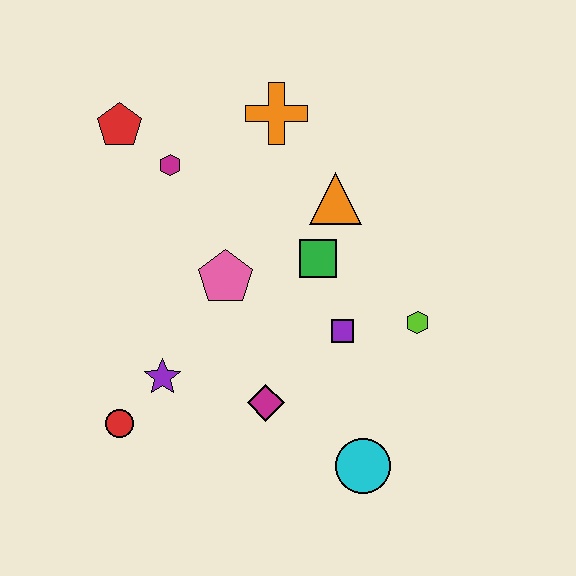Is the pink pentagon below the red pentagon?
Yes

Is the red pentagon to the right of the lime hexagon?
No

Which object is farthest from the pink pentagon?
The cyan circle is farthest from the pink pentagon.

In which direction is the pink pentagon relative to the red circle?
The pink pentagon is above the red circle.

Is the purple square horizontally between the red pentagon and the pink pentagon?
No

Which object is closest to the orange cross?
The orange triangle is closest to the orange cross.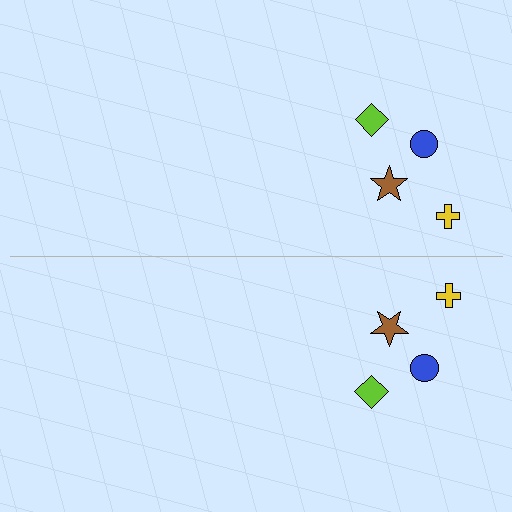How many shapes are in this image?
There are 8 shapes in this image.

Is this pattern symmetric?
Yes, this pattern has bilateral (reflection) symmetry.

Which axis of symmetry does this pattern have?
The pattern has a horizontal axis of symmetry running through the center of the image.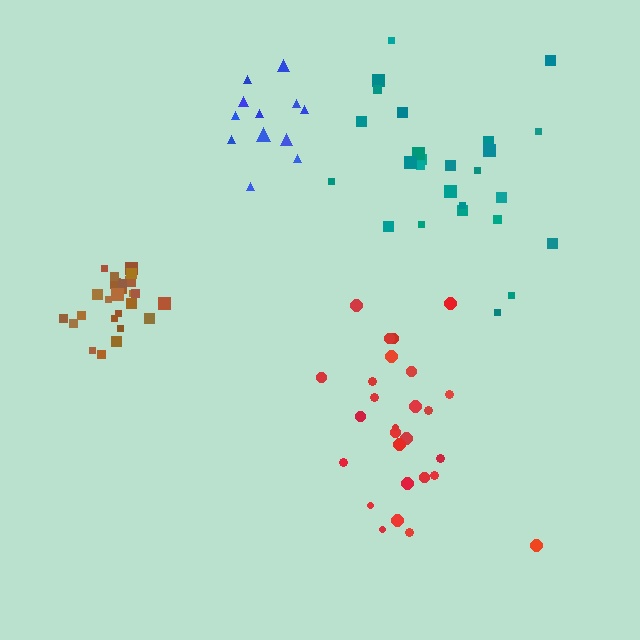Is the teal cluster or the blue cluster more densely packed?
Blue.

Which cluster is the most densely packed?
Brown.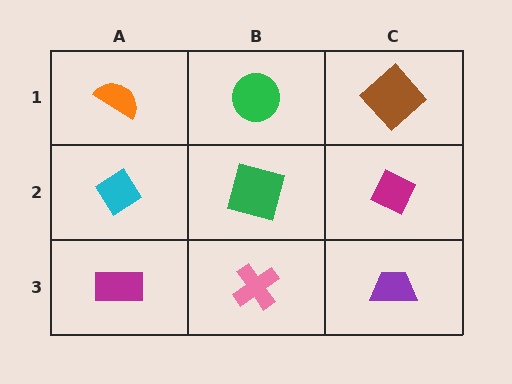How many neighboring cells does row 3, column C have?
2.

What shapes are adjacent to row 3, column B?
A green square (row 2, column B), a magenta rectangle (row 3, column A), a purple trapezoid (row 3, column C).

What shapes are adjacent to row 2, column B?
A green circle (row 1, column B), a pink cross (row 3, column B), a cyan diamond (row 2, column A), a magenta diamond (row 2, column C).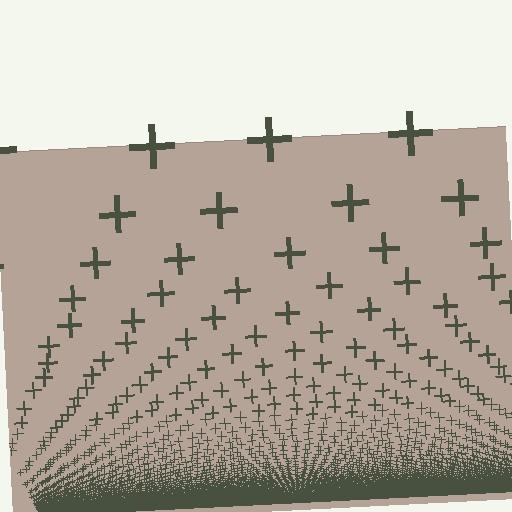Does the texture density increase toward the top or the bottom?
Density increases toward the bottom.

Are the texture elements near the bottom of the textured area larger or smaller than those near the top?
Smaller. The gradient is inverted — elements near the bottom are smaller and denser.